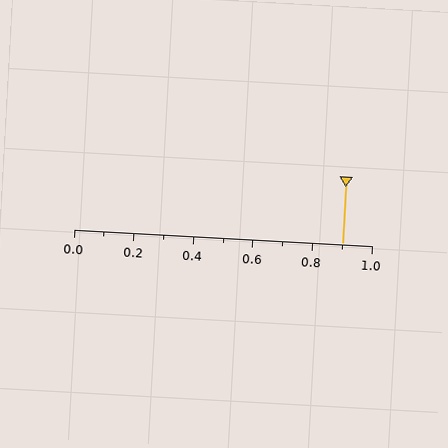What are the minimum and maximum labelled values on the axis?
The axis runs from 0.0 to 1.0.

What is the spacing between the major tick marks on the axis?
The major ticks are spaced 0.2 apart.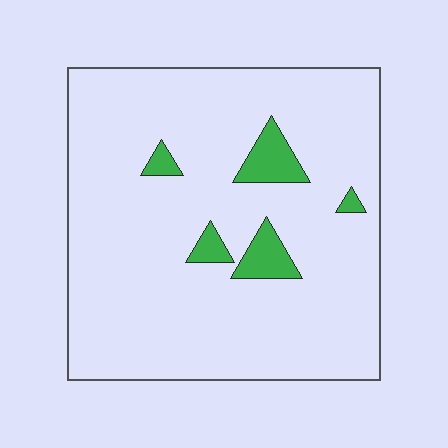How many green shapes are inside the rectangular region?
5.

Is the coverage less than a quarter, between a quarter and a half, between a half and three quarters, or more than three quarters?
Less than a quarter.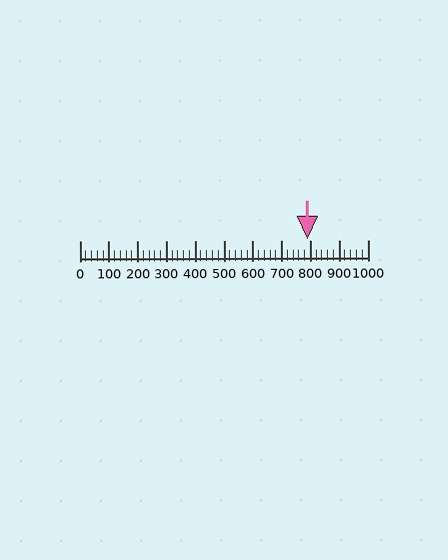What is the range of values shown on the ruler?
The ruler shows values from 0 to 1000.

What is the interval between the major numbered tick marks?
The major tick marks are spaced 100 units apart.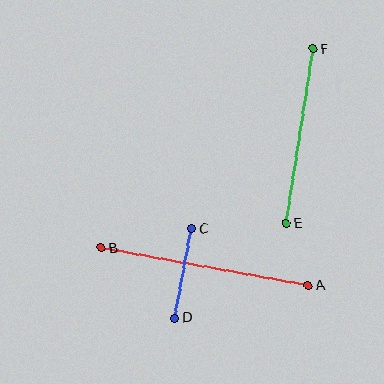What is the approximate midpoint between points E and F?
The midpoint is at approximately (300, 136) pixels.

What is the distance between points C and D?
The distance is approximately 91 pixels.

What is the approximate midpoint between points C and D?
The midpoint is at approximately (183, 273) pixels.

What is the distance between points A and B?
The distance is approximately 210 pixels.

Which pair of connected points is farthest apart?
Points A and B are farthest apart.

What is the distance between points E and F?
The distance is approximately 176 pixels.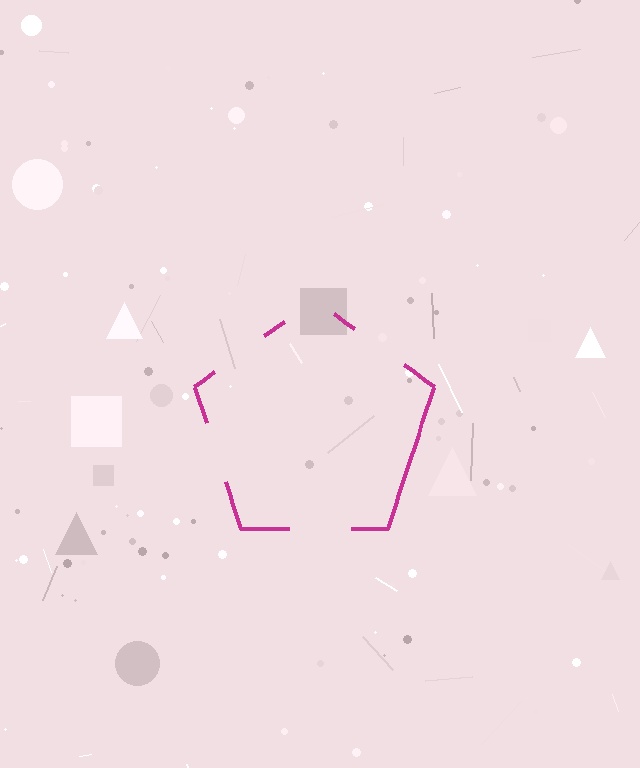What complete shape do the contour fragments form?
The contour fragments form a pentagon.